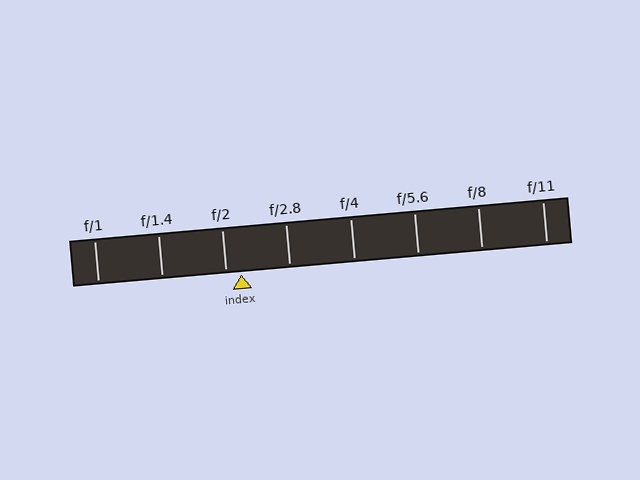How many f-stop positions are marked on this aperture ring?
There are 8 f-stop positions marked.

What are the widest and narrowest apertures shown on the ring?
The widest aperture shown is f/1 and the narrowest is f/11.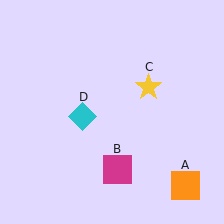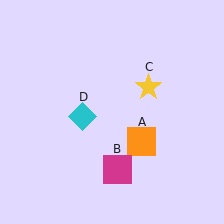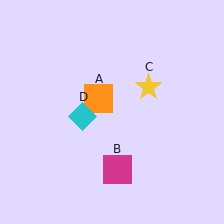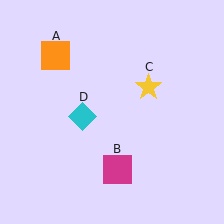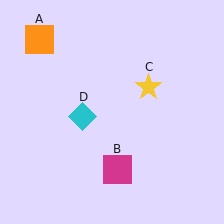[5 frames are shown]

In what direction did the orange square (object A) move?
The orange square (object A) moved up and to the left.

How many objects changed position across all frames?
1 object changed position: orange square (object A).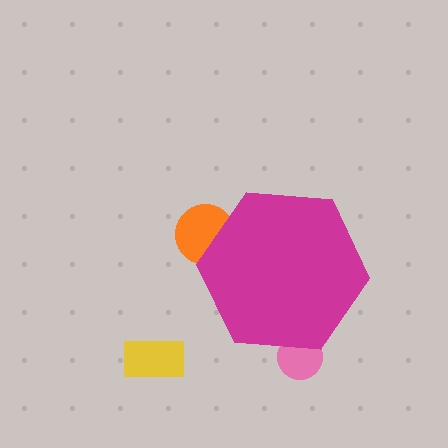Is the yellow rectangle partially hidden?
No, the yellow rectangle is fully visible.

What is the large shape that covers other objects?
A magenta hexagon.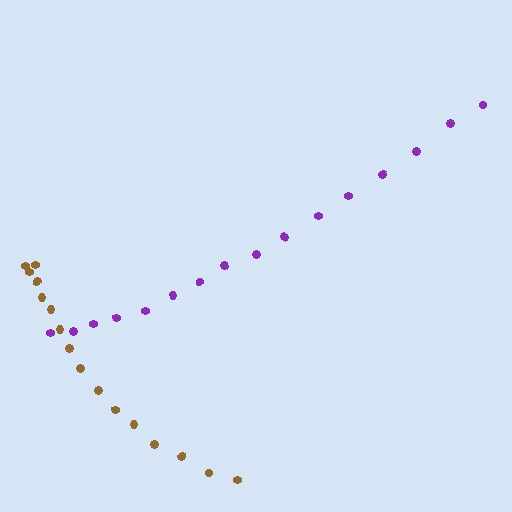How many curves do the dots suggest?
There are 2 distinct paths.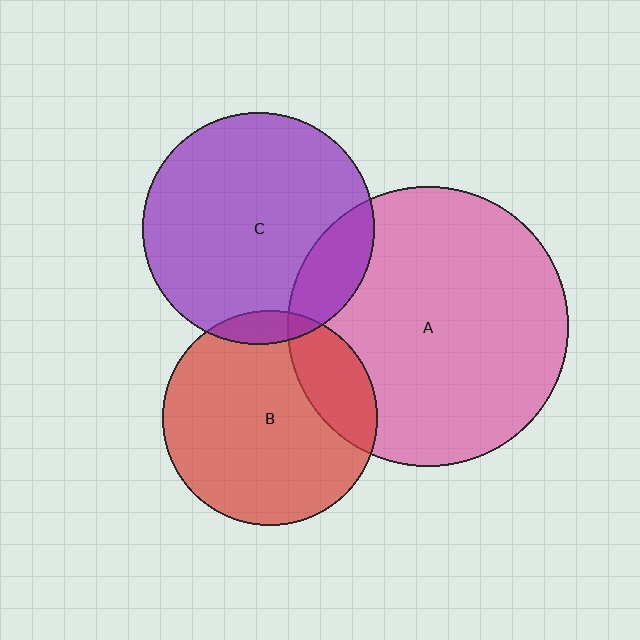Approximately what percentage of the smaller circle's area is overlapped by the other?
Approximately 20%.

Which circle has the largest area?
Circle A (pink).